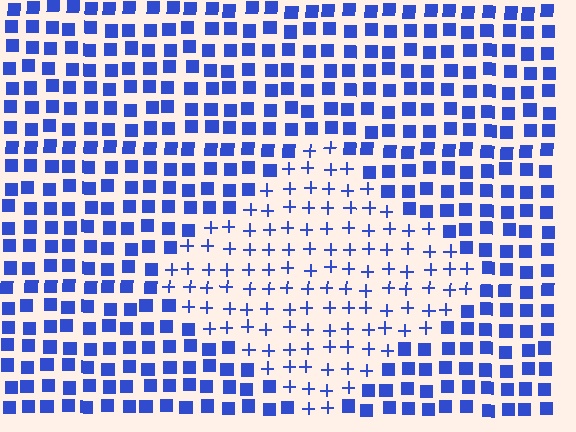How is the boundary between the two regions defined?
The boundary is defined by a change in element shape: plus signs inside vs. squares outside. All elements share the same color and spacing.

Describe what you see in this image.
The image is filled with small blue elements arranged in a uniform grid. A diamond-shaped region contains plus signs, while the surrounding area contains squares. The boundary is defined purely by the change in element shape.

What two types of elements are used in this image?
The image uses plus signs inside the diamond region and squares outside it.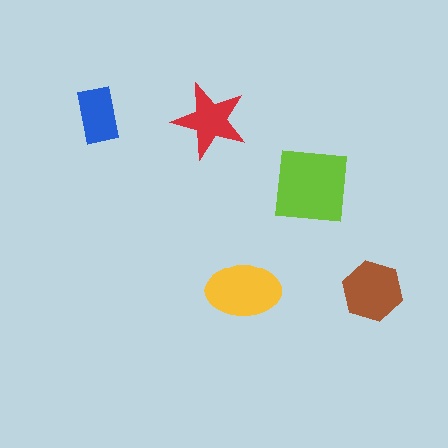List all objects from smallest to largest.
The blue rectangle, the red star, the brown hexagon, the yellow ellipse, the lime square.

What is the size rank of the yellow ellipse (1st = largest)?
2nd.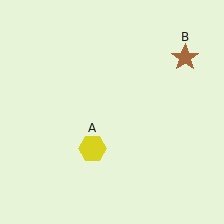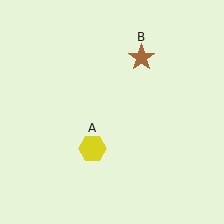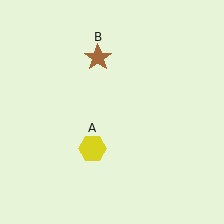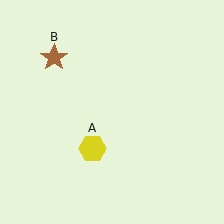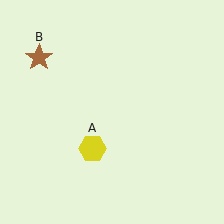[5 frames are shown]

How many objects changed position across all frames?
1 object changed position: brown star (object B).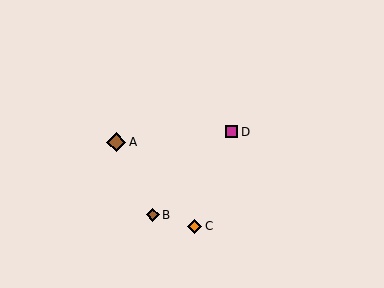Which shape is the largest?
The brown diamond (labeled A) is the largest.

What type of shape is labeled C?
Shape C is an orange diamond.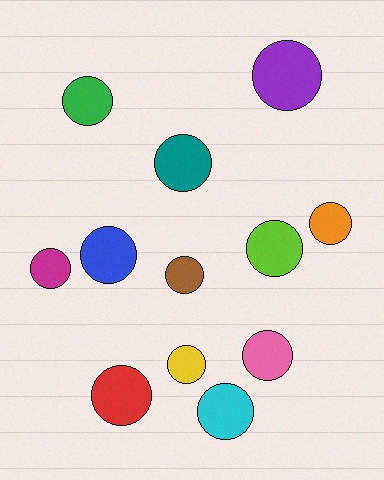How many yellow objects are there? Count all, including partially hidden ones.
There is 1 yellow object.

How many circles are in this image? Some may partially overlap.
There are 12 circles.